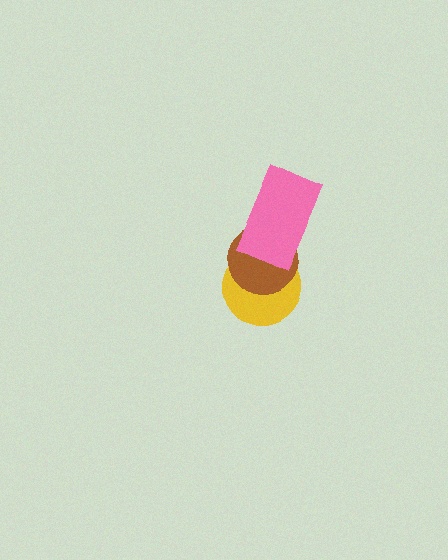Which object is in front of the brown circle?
The pink rectangle is in front of the brown circle.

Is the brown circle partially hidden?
Yes, it is partially covered by another shape.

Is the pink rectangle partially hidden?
No, no other shape covers it.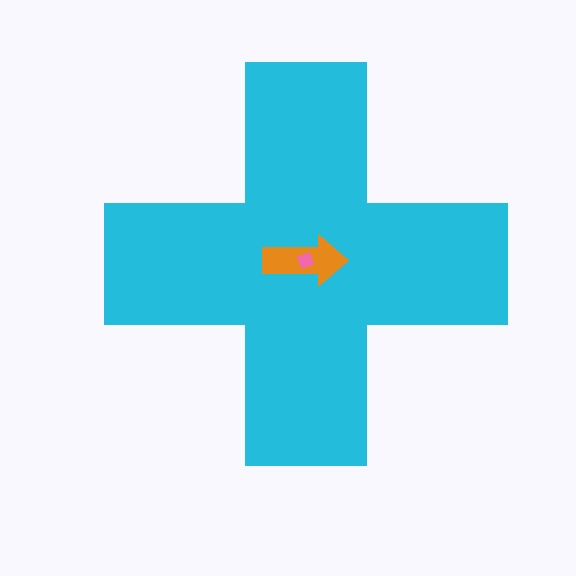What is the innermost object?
The pink square.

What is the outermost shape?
The cyan cross.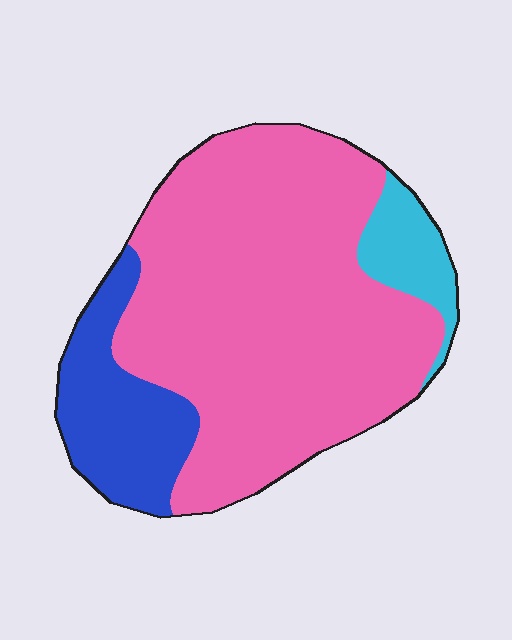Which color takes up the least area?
Cyan, at roughly 10%.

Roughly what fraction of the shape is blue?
Blue takes up about one sixth (1/6) of the shape.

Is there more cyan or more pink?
Pink.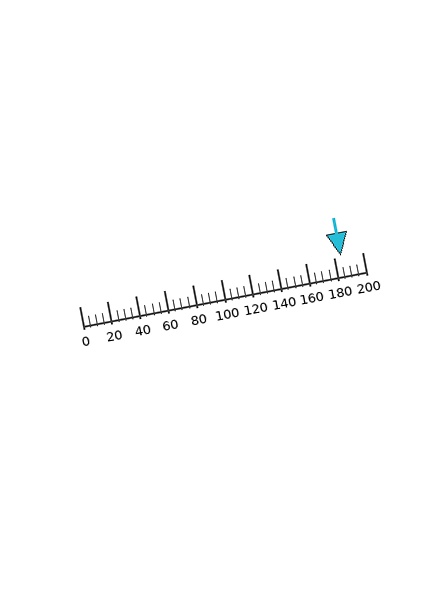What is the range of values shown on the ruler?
The ruler shows values from 0 to 200.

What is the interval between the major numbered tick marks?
The major tick marks are spaced 20 units apart.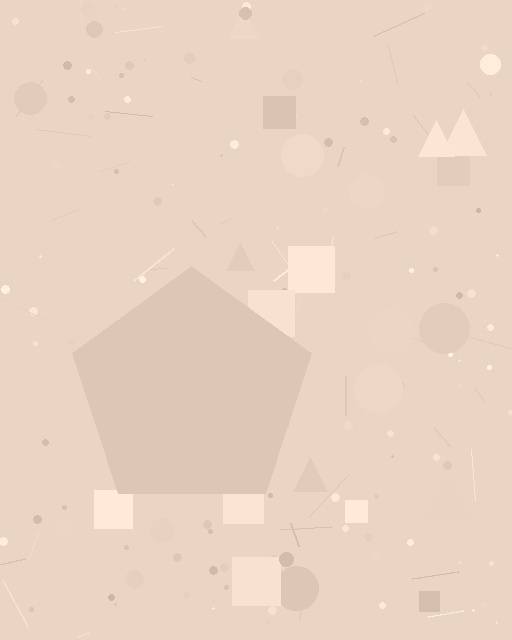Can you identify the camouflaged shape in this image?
The camouflaged shape is a pentagon.